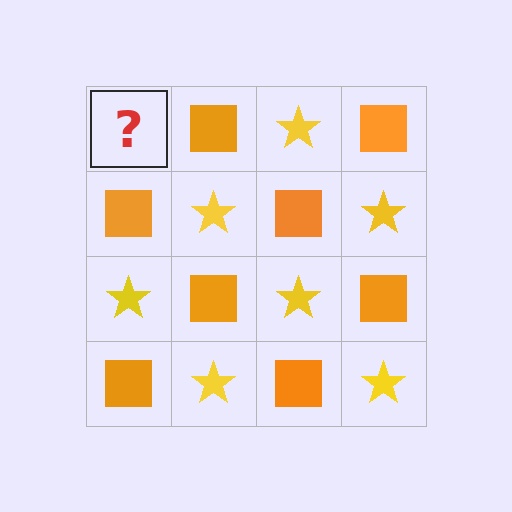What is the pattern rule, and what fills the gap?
The rule is that it alternates yellow star and orange square in a checkerboard pattern. The gap should be filled with a yellow star.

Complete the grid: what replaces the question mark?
The question mark should be replaced with a yellow star.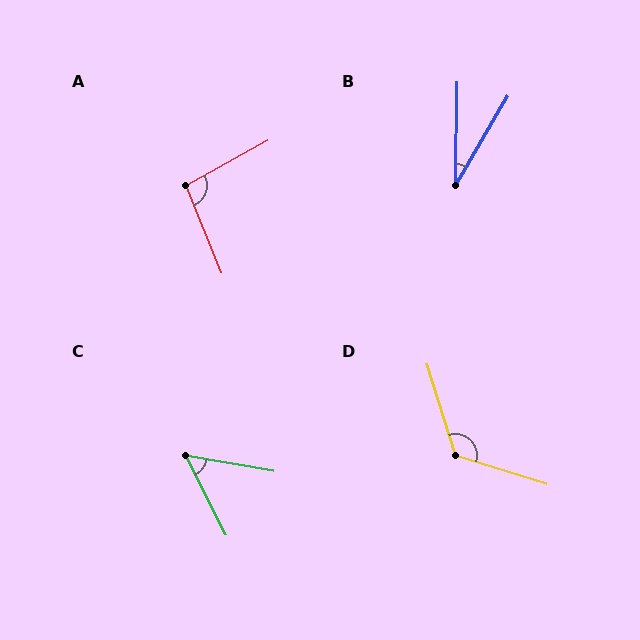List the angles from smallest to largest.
B (30°), C (53°), A (97°), D (124°).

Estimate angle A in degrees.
Approximately 97 degrees.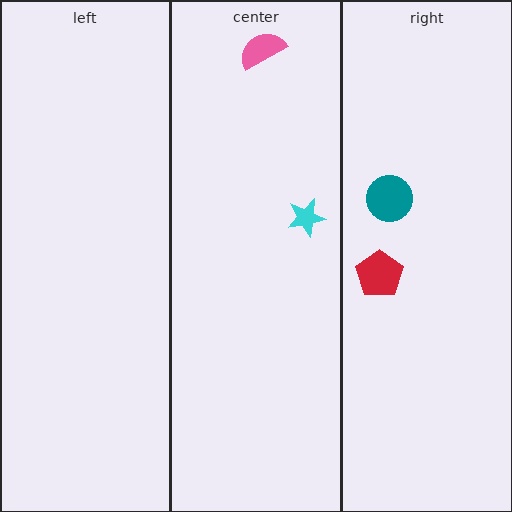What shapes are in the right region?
The teal circle, the red pentagon.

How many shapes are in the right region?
2.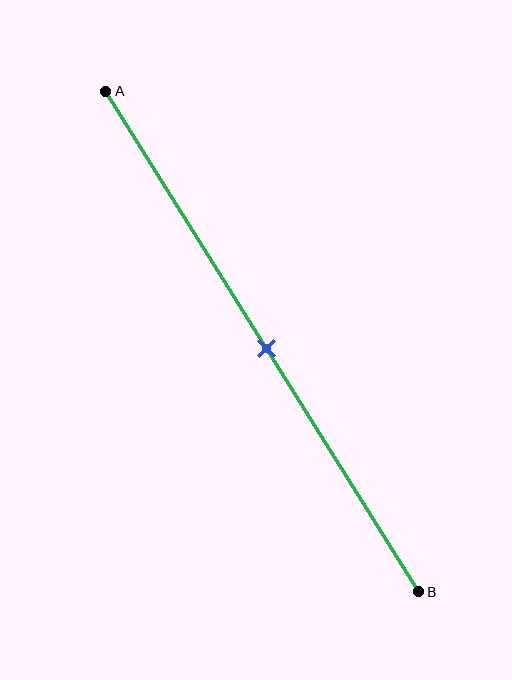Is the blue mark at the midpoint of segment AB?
Yes, the mark is approximately at the midpoint.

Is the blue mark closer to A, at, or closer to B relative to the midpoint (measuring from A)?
The blue mark is approximately at the midpoint of segment AB.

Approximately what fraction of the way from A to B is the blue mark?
The blue mark is approximately 50% of the way from A to B.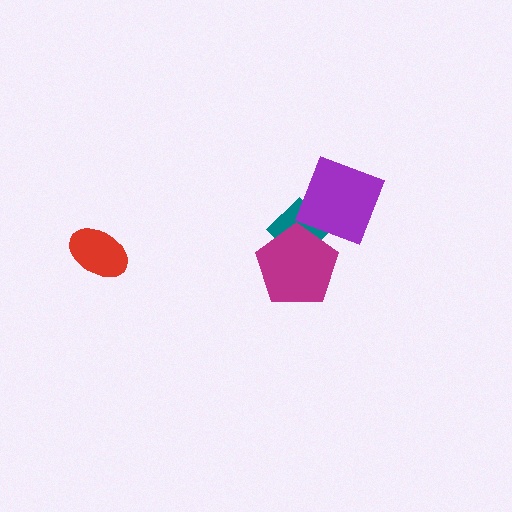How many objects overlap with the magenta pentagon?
2 objects overlap with the magenta pentagon.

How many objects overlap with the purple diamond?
2 objects overlap with the purple diamond.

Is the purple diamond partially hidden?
Yes, it is partially covered by another shape.